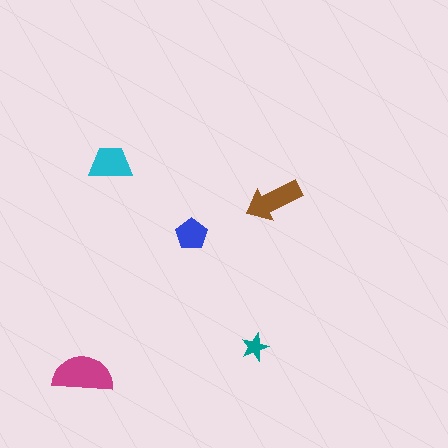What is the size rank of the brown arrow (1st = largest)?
2nd.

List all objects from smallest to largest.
The teal star, the blue pentagon, the cyan trapezoid, the brown arrow, the magenta semicircle.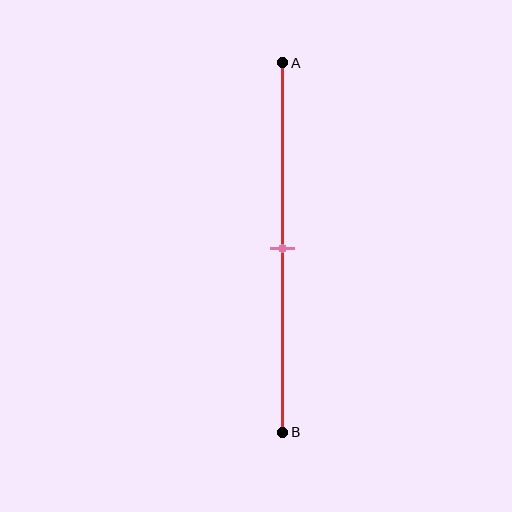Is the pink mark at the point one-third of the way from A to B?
No, the mark is at about 50% from A, not at the 33% one-third point.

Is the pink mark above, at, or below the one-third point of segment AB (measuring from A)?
The pink mark is below the one-third point of segment AB.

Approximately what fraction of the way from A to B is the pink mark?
The pink mark is approximately 50% of the way from A to B.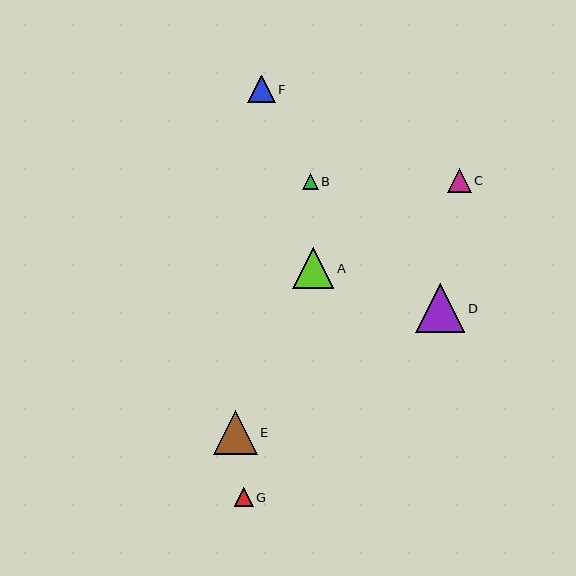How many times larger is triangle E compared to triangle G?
Triangle E is approximately 2.3 times the size of triangle G.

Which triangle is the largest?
Triangle D is the largest with a size of approximately 49 pixels.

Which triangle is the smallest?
Triangle B is the smallest with a size of approximately 16 pixels.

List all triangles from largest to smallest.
From largest to smallest: D, E, A, F, C, G, B.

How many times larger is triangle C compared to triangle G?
Triangle C is approximately 1.2 times the size of triangle G.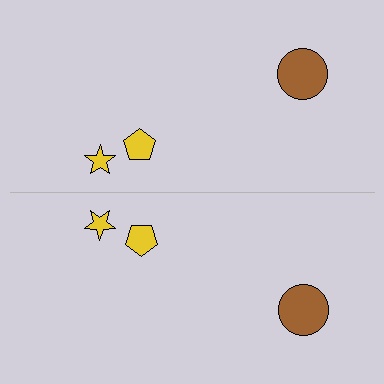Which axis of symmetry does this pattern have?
The pattern has a horizontal axis of symmetry running through the center of the image.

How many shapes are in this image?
There are 6 shapes in this image.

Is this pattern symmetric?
Yes, this pattern has bilateral (reflection) symmetry.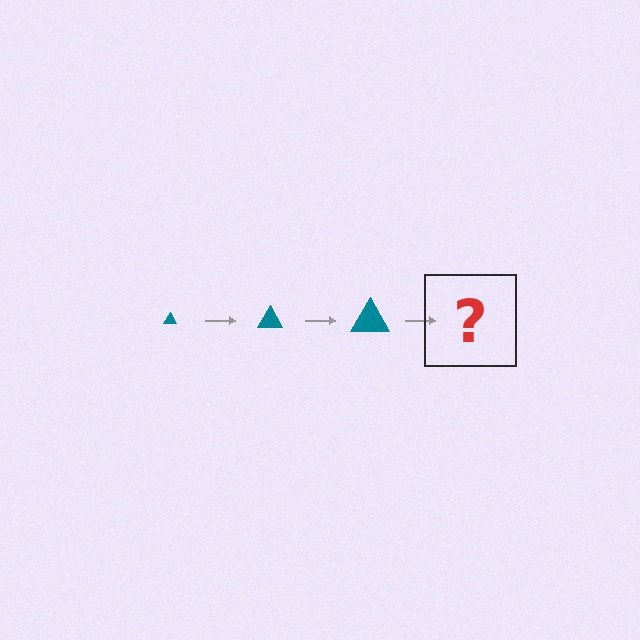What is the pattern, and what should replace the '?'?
The pattern is that the triangle gets progressively larger each step. The '?' should be a teal triangle, larger than the previous one.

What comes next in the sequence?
The next element should be a teal triangle, larger than the previous one.